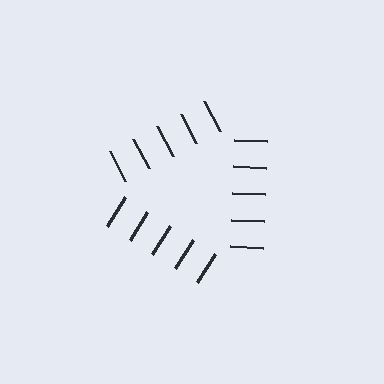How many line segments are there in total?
15 — 5 along each of the 3 edges.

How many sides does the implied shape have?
3 sides — the line-ends trace a triangle.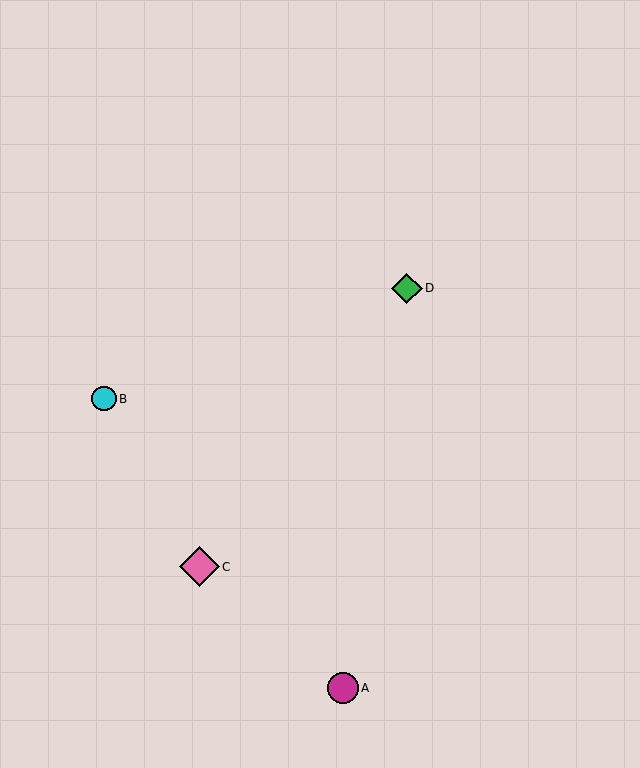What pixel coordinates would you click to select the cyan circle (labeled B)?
Click at (104, 399) to select the cyan circle B.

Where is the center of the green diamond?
The center of the green diamond is at (407, 288).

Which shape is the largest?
The pink diamond (labeled C) is the largest.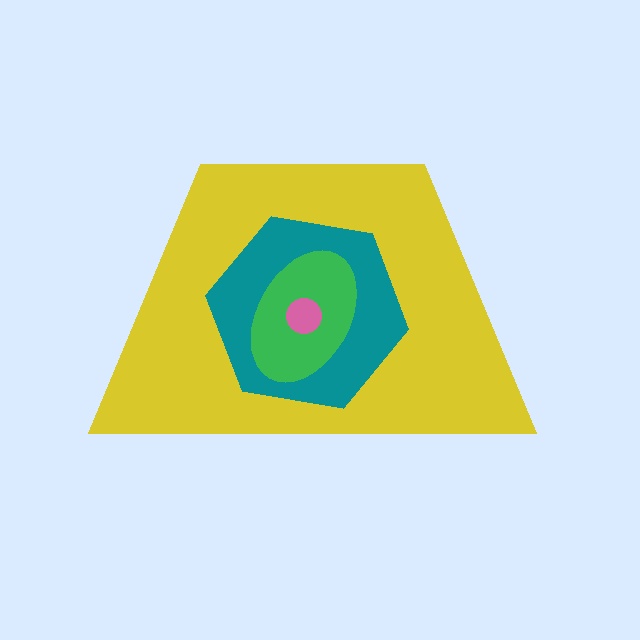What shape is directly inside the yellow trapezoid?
The teal hexagon.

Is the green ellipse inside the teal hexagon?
Yes.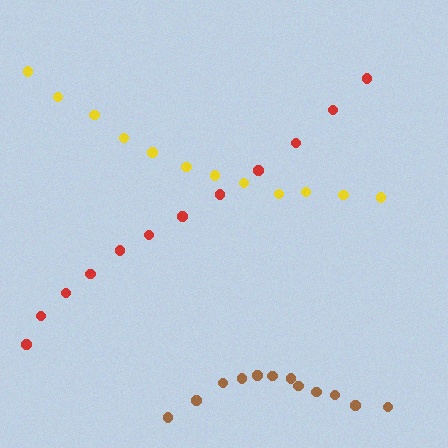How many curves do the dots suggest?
There are 3 distinct paths.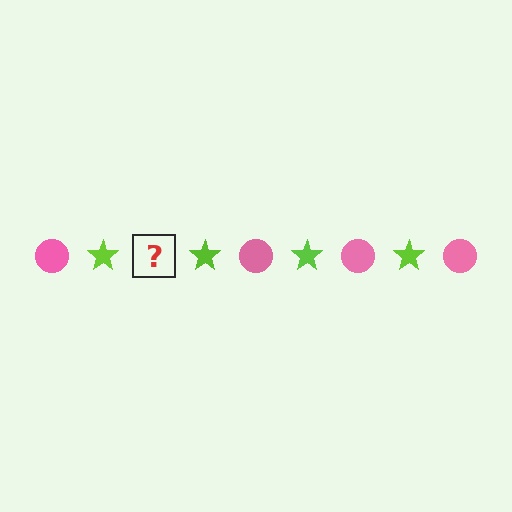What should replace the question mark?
The question mark should be replaced with a pink circle.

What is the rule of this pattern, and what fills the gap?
The rule is that the pattern alternates between pink circle and lime star. The gap should be filled with a pink circle.